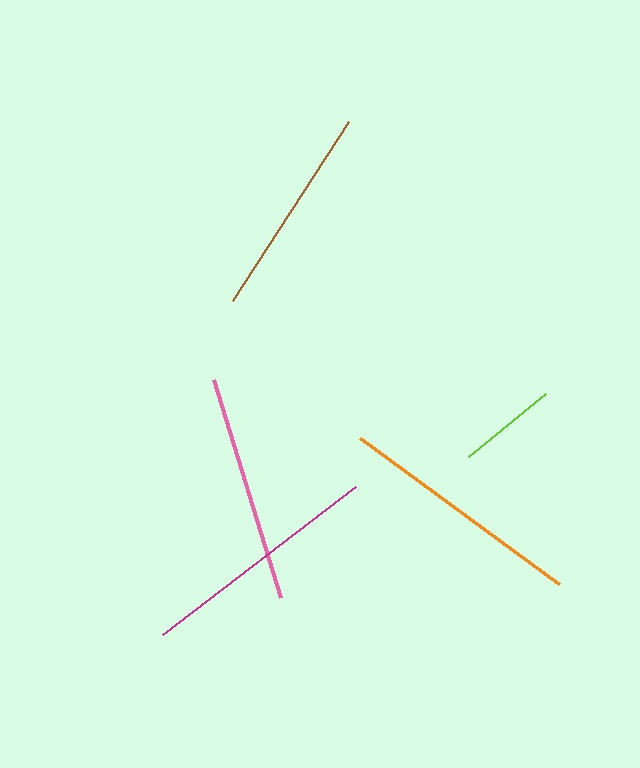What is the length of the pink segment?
The pink segment is approximately 228 pixels long.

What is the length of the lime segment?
The lime segment is approximately 100 pixels long.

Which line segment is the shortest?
The lime line is the shortest at approximately 100 pixels.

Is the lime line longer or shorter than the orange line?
The orange line is longer than the lime line.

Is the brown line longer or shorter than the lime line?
The brown line is longer than the lime line.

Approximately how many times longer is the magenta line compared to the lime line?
The magenta line is approximately 2.4 times the length of the lime line.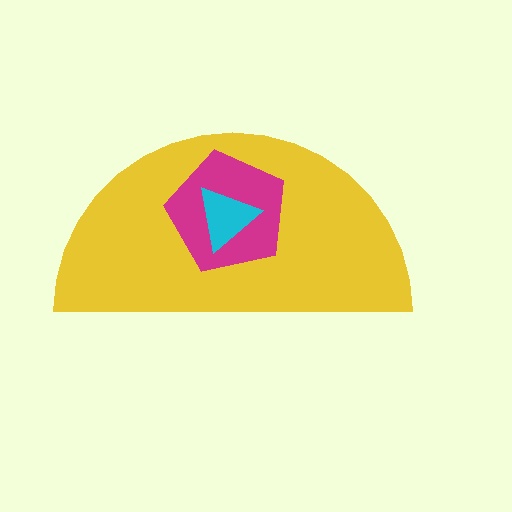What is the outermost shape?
The yellow semicircle.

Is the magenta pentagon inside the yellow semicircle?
Yes.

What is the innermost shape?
The cyan triangle.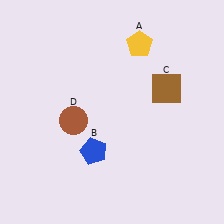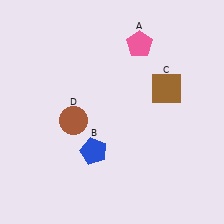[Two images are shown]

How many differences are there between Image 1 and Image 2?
There is 1 difference between the two images.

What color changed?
The pentagon (A) changed from yellow in Image 1 to pink in Image 2.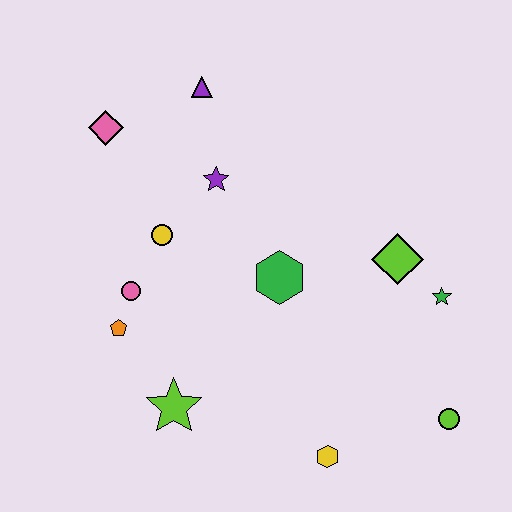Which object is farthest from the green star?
The pink diamond is farthest from the green star.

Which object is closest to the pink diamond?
The purple triangle is closest to the pink diamond.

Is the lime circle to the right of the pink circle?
Yes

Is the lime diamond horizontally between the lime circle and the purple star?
Yes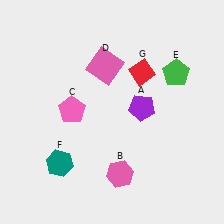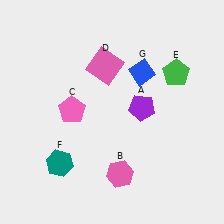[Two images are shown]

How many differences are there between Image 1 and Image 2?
There is 1 difference between the two images.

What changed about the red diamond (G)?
In Image 1, G is red. In Image 2, it changed to blue.